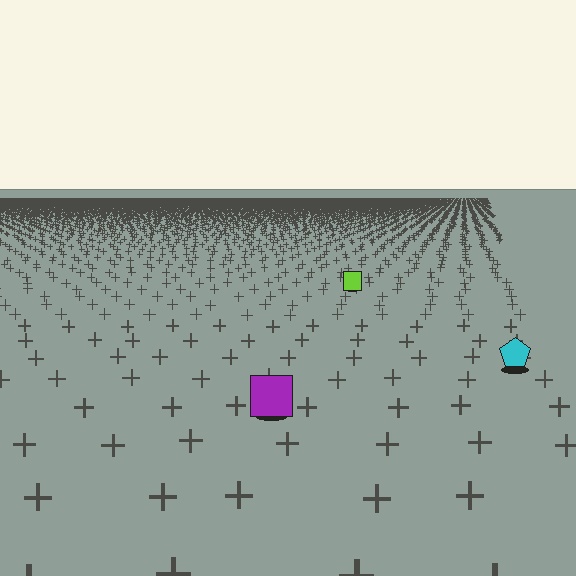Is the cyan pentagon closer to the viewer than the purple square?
No. The purple square is closer — you can tell from the texture gradient: the ground texture is coarser near it.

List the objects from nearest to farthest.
From nearest to farthest: the purple square, the cyan pentagon, the lime square.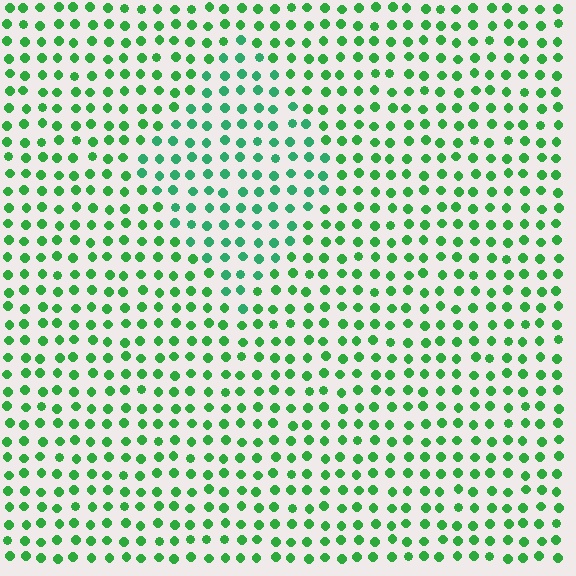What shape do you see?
I see a diamond.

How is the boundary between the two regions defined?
The boundary is defined purely by a slight shift in hue (about 22 degrees). Spacing, size, and orientation are identical on both sides.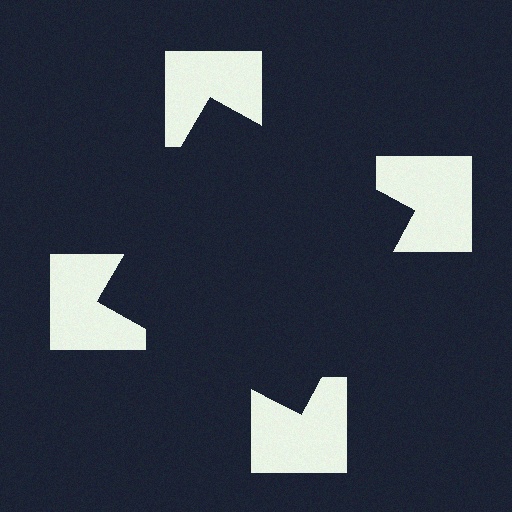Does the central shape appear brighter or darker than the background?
It typically appears slightly darker than the background, even though no actual brightness change is drawn.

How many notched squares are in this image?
There are 4 — one at each vertex of the illusory square.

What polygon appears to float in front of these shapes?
An illusory square — its edges are inferred from the aligned wedge cuts in the notched squares, not physically drawn.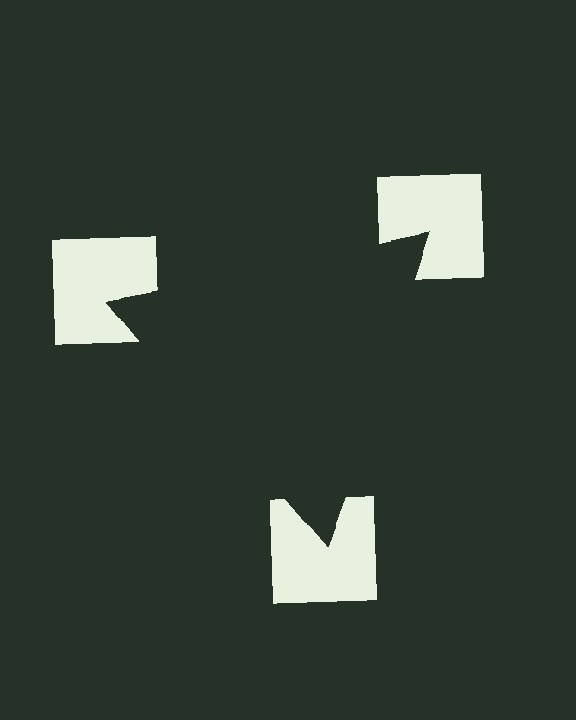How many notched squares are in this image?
There are 3 — one at each vertex of the illusory triangle.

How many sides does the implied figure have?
3 sides.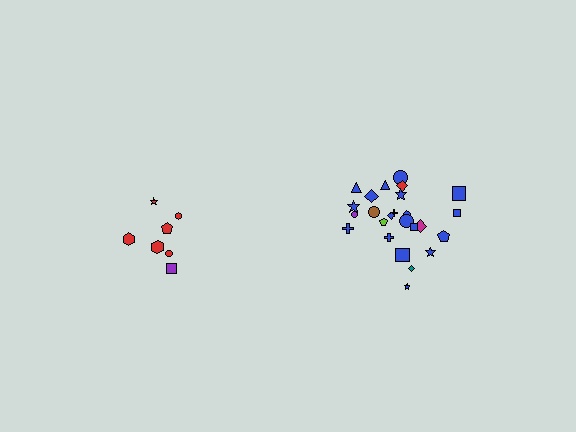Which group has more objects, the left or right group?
The right group.